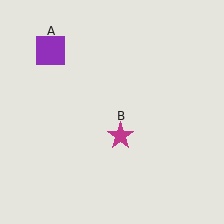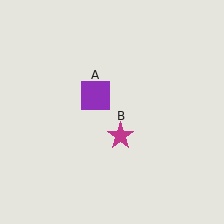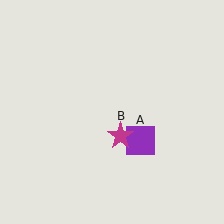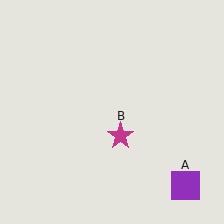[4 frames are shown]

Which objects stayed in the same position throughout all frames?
Magenta star (object B) remained stationary.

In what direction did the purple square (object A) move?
The purple square (object A) moved down and to the right.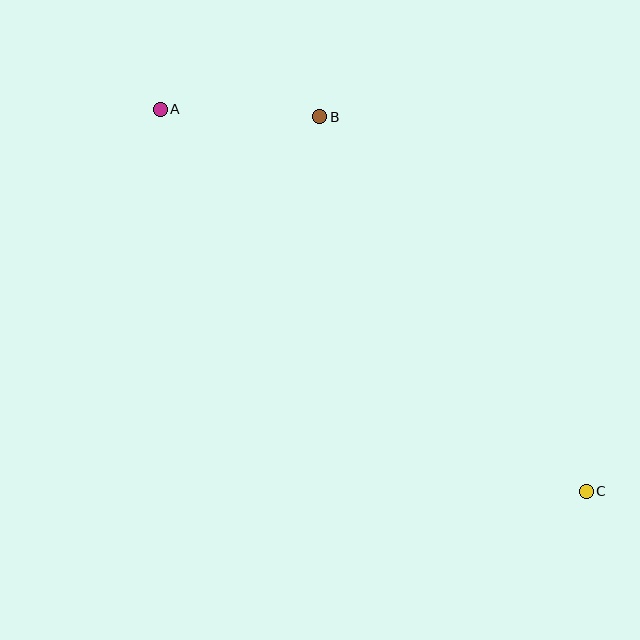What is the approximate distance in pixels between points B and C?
The distance between B and C is approximately 459 pixels.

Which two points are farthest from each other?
Points A and C are farthest from each other.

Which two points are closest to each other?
Points A and B are closest to each other.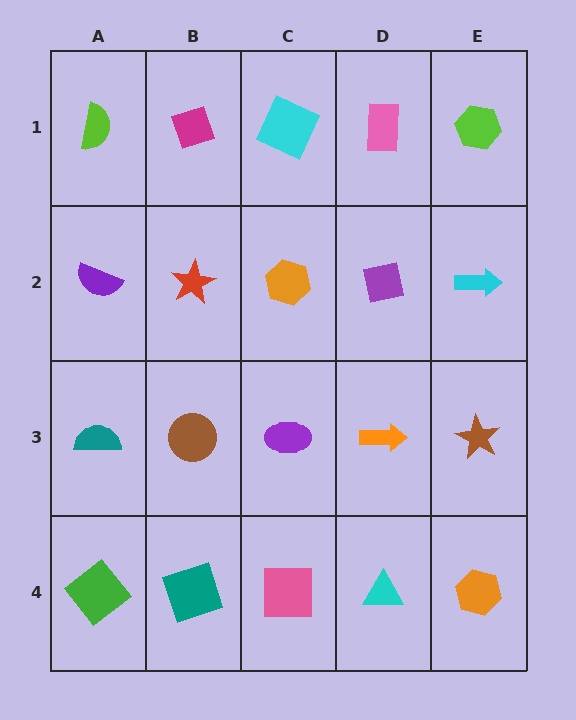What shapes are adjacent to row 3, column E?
A cyan arrow (row 2, column E), an orange hexagon (row 4, column E), an orange arrow (row 3, column D).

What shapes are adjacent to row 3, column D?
A purple square (row 2, column D), a cyan triangle (row 4, column D), a purple ellipse (row 3, column C), a brown star (row 3, column E).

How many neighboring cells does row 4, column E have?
2.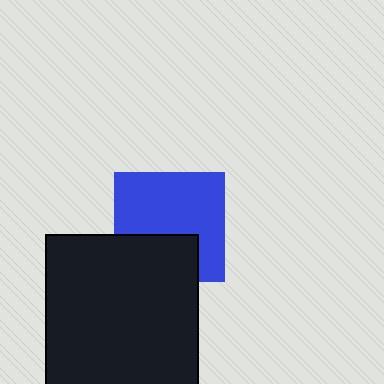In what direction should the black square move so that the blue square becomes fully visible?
The black square should move down. That is the shortest direction to clear the overlap and leave the blue square fully visible.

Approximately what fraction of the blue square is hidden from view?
Roughly 34% of the blue square is hidden behind the black square.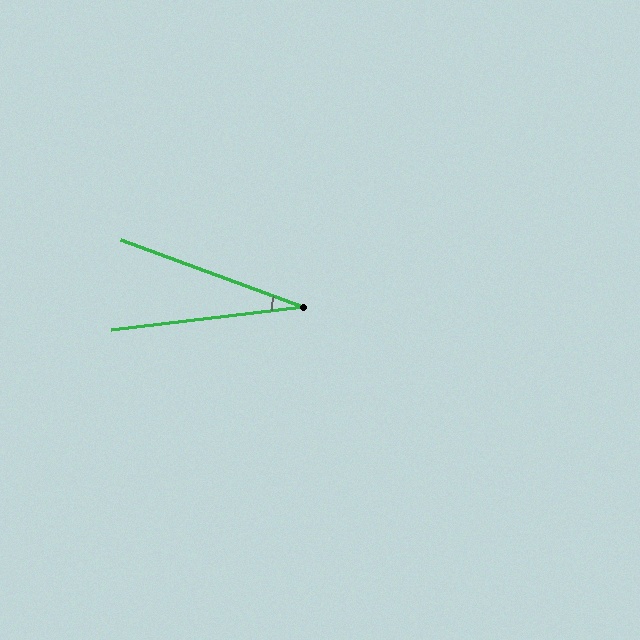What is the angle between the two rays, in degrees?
Approximately 27 degrees.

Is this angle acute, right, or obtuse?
It is acute.